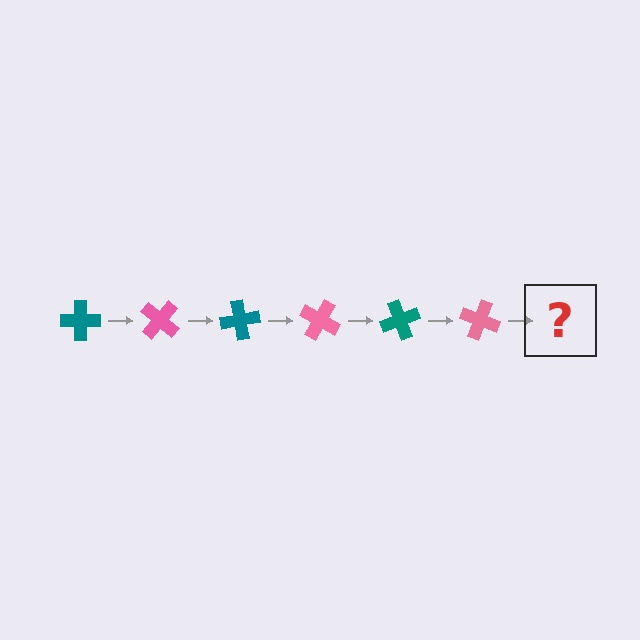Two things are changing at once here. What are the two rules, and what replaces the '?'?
The two rules are that it rotates 40 degrees each step and the color cycles through teal and pink. The '?' should be a teal cross, rotated 240 degrees from the start.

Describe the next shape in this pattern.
It should be a teal cross, rotated 240 degrees from the start.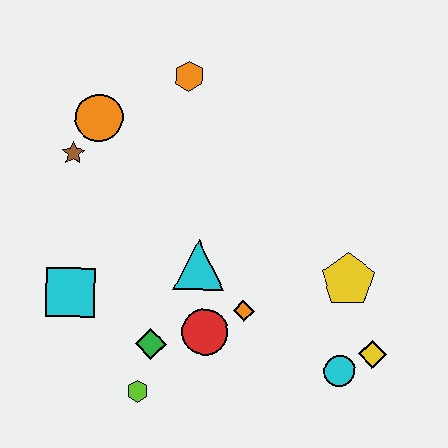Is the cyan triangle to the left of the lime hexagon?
No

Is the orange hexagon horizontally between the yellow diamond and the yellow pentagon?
No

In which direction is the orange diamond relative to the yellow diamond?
The orange diamond is to the left of the yellow diamond.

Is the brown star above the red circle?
Yes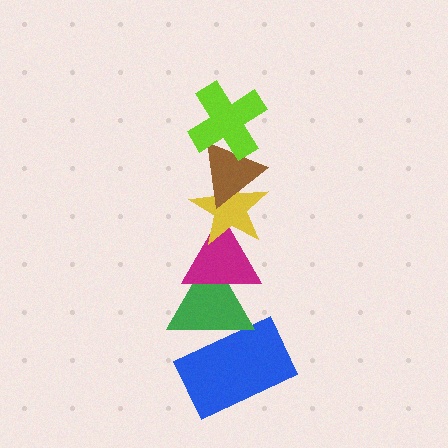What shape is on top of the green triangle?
The magenta triangle is on top of the green triangle.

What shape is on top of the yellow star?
The brown triangle is on top of the yellow star.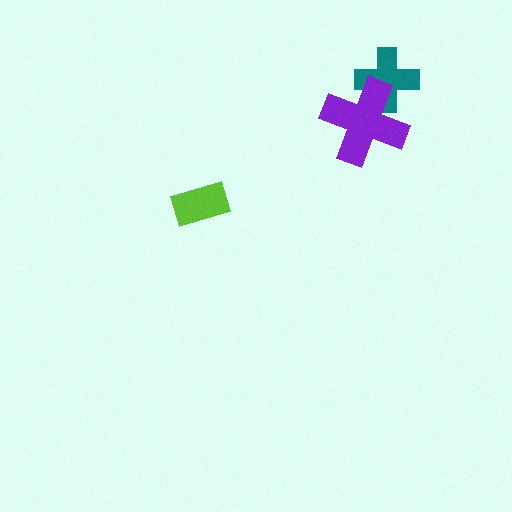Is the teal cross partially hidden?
Yes, it is partially covered by another shape.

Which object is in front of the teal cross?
The purple cross is in front of the teal cross.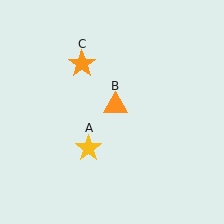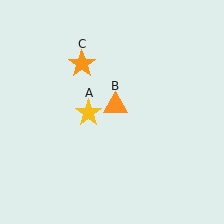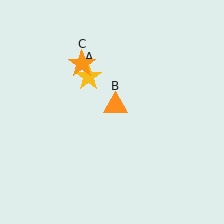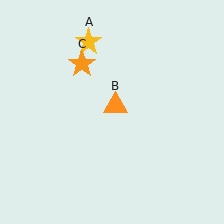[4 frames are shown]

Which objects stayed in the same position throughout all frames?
Orange triangle (object B) and orange star (object C) remained stationary.